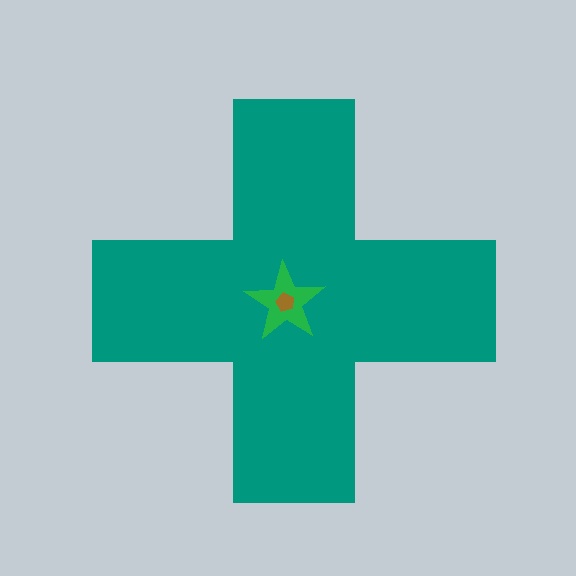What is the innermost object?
The brown pentagon.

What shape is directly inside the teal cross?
The green star.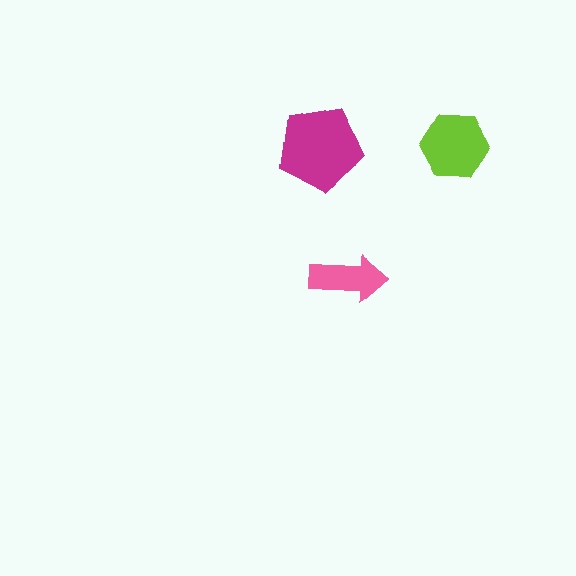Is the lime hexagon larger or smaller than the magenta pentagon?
Smaller.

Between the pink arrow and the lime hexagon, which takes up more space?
The lime hexagon.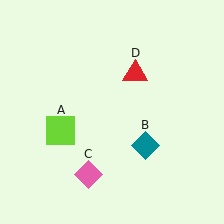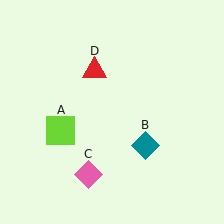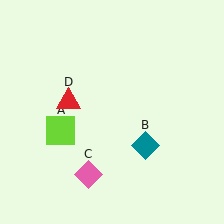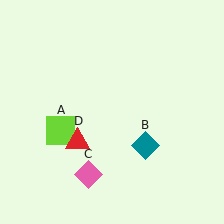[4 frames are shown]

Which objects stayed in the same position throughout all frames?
Lime square (object A) and teal diamond (object B) and pink diamond (object C) remained stationary.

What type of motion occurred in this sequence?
The red triangle (object D) rotated counterclockwise around the center of the scene.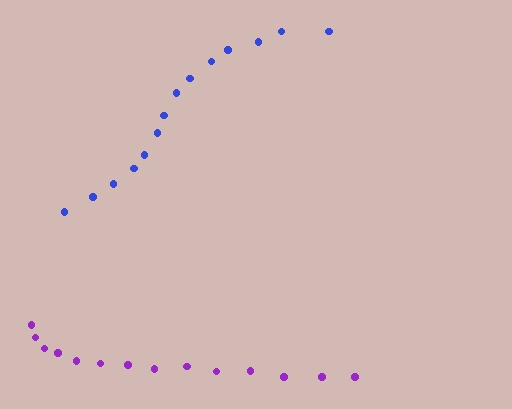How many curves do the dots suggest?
There are 2 distinct paths.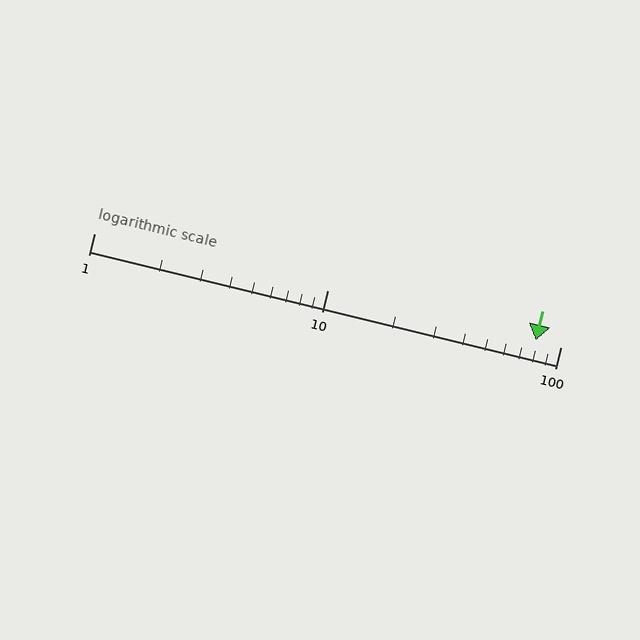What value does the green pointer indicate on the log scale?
The pointer indicates approximately 78.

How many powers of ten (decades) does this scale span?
The scale spans 2 decades, from 1 to 100.